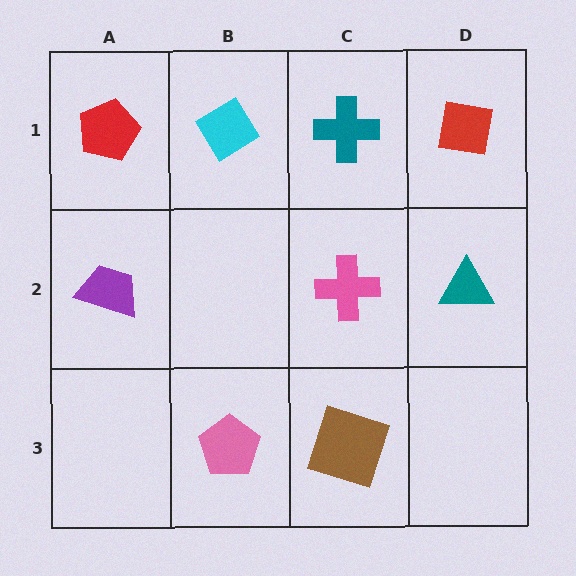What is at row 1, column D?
A red square.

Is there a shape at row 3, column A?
No, that cell is empty.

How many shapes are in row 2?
3 shapes.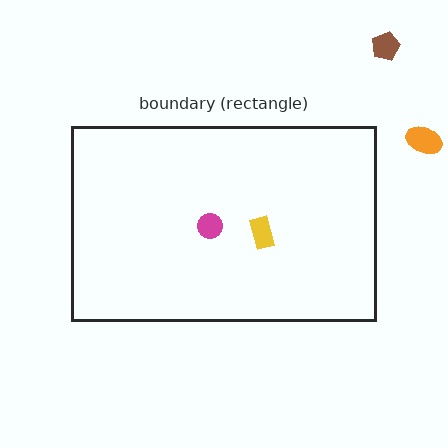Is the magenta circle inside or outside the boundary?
Inside.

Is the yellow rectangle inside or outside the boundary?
Inside.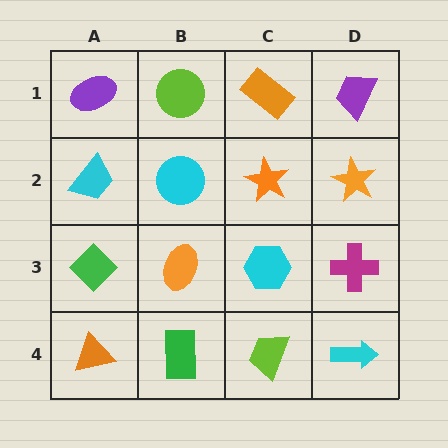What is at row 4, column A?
An orange triangle.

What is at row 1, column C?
An orange rectangle.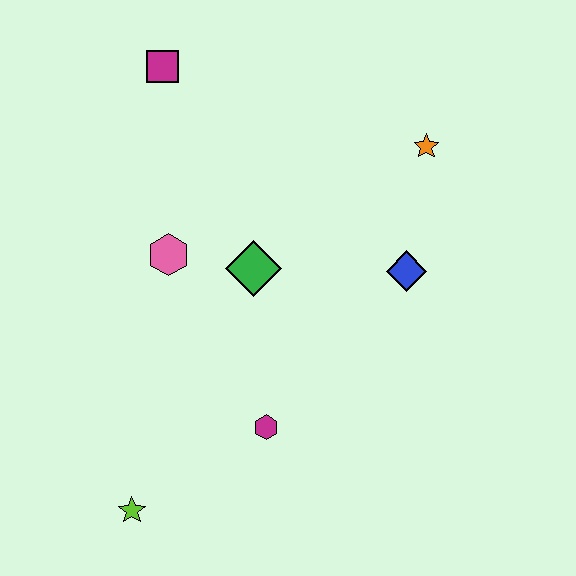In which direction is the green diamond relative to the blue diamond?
The green diamond is to the left of the blue diamond.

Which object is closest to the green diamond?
The pink hexagon is closest to the green diamond.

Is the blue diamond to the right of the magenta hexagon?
Yes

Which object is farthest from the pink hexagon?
The orange star is farthest from the pink hexagon.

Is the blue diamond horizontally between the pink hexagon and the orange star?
Yes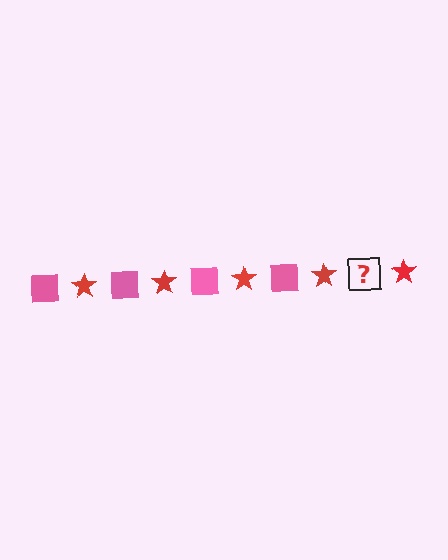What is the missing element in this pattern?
The missing element is a pink square.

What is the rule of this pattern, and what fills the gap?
The rule is that the pattern alternates between pink square and red star. The gap should be filled with a pink square.